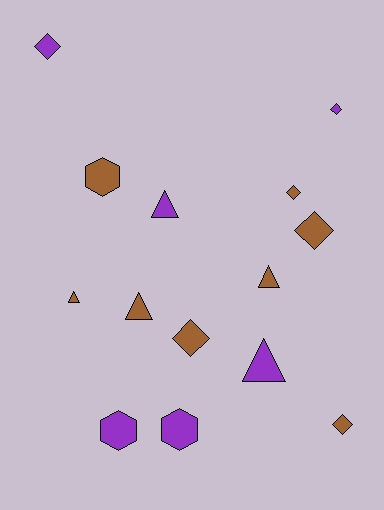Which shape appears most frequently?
Diamond, with 6 objects.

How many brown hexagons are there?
There is 1 brown hexagon.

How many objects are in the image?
There are 14 objects.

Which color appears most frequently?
Brown, with 8 objects.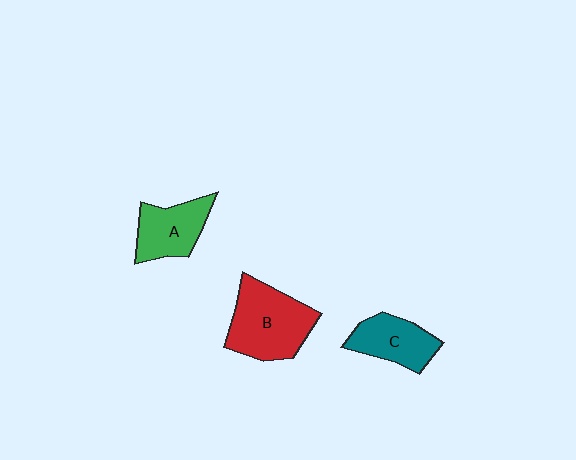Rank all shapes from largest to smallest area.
From largest to smallest: B (red), A (green), C (teal).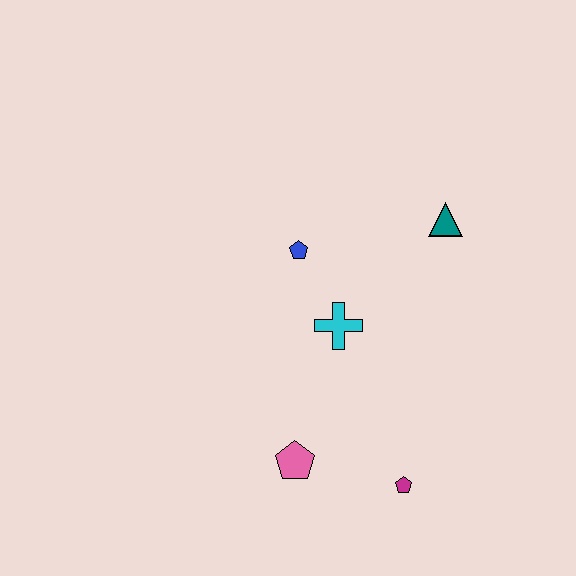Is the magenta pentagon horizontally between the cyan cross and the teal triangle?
Yes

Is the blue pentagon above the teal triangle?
No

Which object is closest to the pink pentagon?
The magenta pentagon is closest to the pink pentagon.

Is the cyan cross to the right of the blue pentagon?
Yes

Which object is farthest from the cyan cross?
The magenta pentagon is farthest from the cyan cross.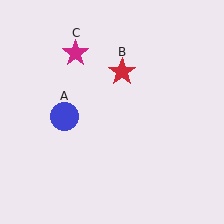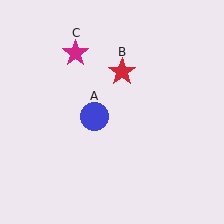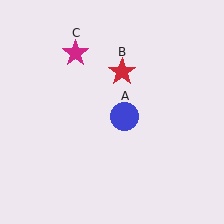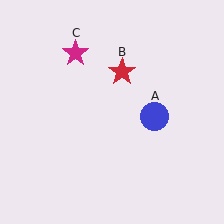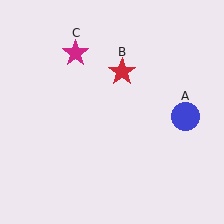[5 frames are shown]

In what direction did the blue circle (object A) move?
The blue circle (object A) moved right.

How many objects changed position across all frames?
1 object changed position: blue circle (object A).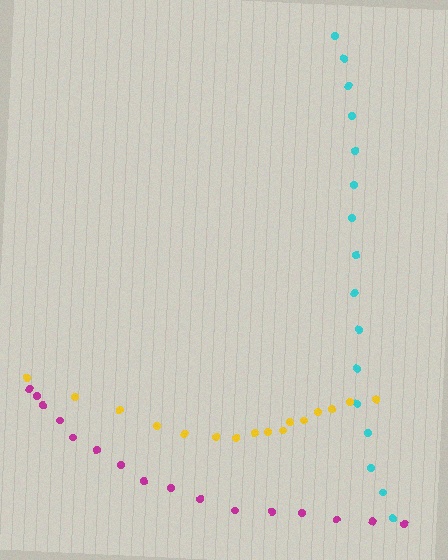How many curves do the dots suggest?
There are 3 distinct paths.